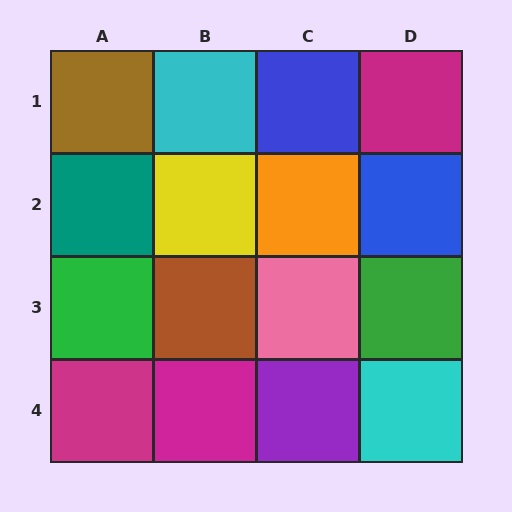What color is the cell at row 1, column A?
Brown.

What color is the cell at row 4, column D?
Cyan.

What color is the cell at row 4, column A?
Magenta.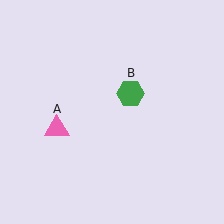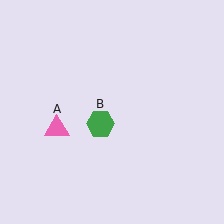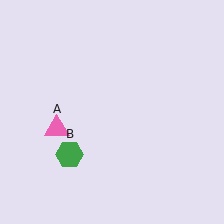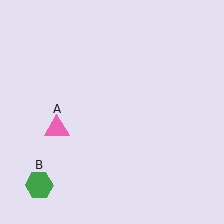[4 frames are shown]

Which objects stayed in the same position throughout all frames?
Pink triangle (object A) remained stationary.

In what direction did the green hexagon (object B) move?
The green hexagon (object B) moved down and to the left.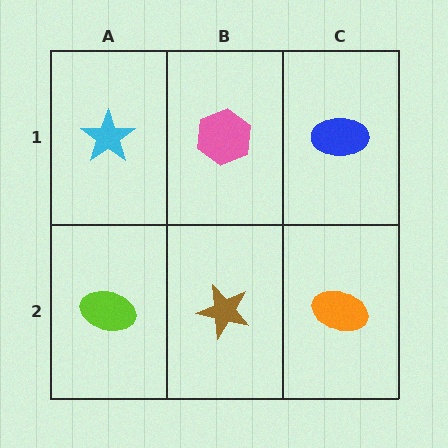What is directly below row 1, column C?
An orange ellipse.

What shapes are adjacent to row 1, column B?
A brown star (row 2, column B), a cyan star (row 1, column A), a blue ellipse (row 1, column C).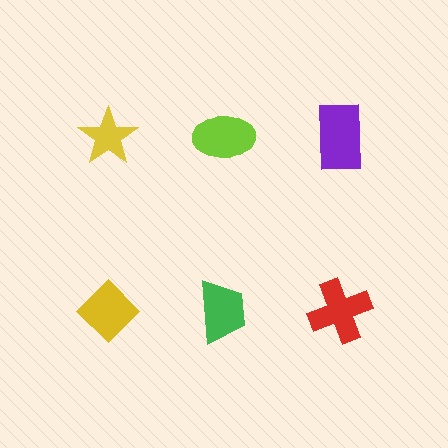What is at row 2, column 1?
A yellow diamond.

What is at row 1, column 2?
A lime ellipse.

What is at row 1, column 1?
A yellow star.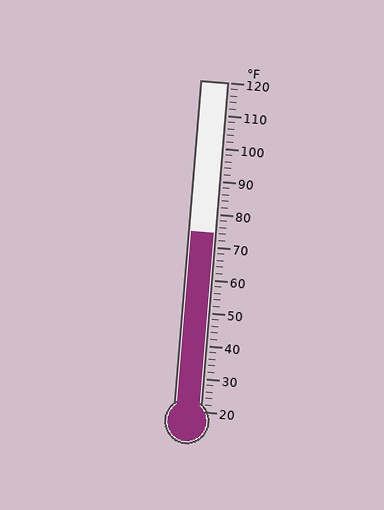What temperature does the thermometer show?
The thermometer shows approximately 74°F.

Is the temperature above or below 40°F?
The temperature is above 40°F.